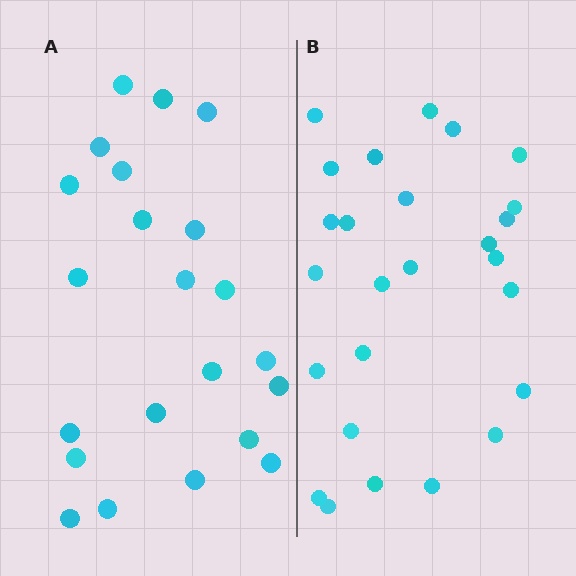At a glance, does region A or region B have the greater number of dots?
Region B (the right region) has more dots.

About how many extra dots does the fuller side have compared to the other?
Region B has about 4 more dots than region A.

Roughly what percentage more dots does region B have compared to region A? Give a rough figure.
About 20% more.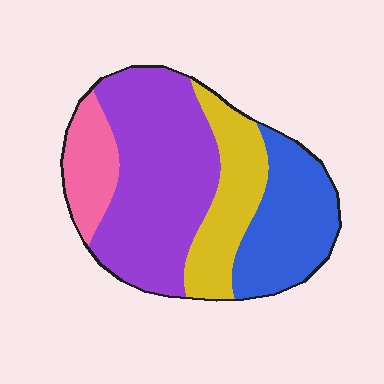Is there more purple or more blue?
Purple.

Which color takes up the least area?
Pink, at roughly 10%.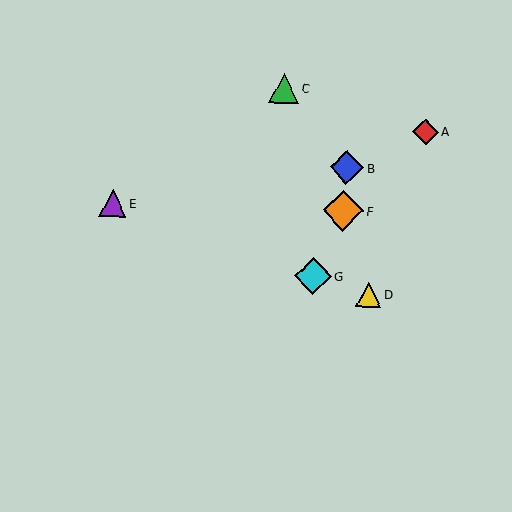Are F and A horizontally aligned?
No, F is at y≈211 and A is at y≈132.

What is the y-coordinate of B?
Object B is at y≈168.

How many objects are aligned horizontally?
2 objects (E, F) are aligned horizontally.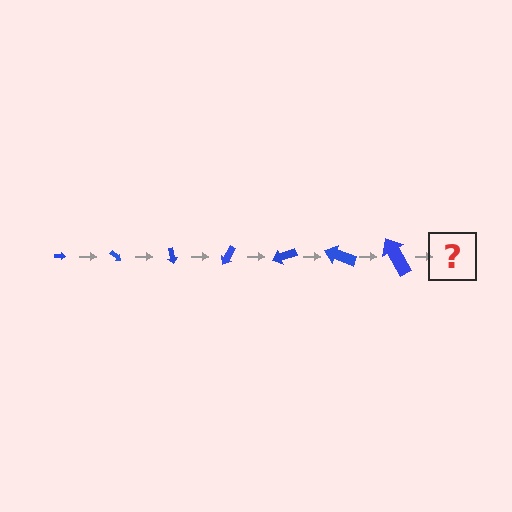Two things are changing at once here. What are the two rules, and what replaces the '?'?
The two rules are that the arrow grows larger each step and it rotates 40 degrees each step. The '?' should be an arrow, larger than the previous one and rotated 280 degrees from the start.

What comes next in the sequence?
The next element should be an arrow, larger than the previous one and rotated 280 degrees from the start.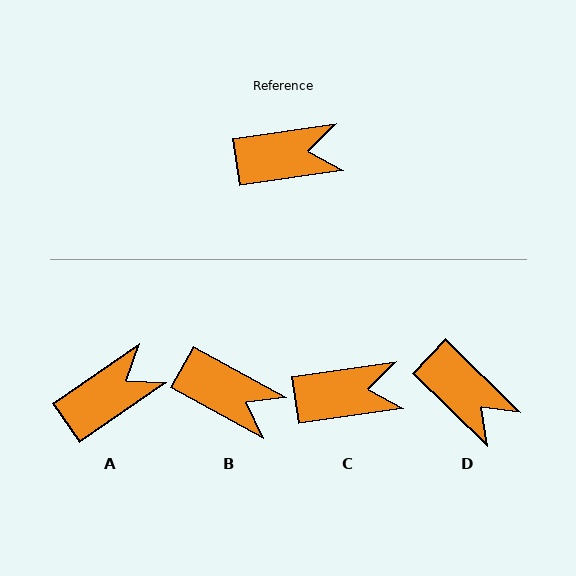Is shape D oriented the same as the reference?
No, it is off by about 52 degrees.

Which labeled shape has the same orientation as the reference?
C.